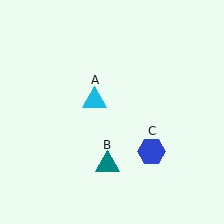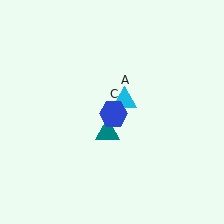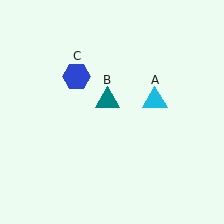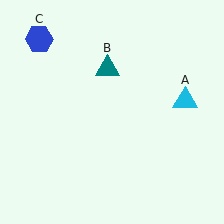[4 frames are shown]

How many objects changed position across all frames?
3 objects changed position: cyan triangle (object A), teal triangle (object B), blue hexagon (object C).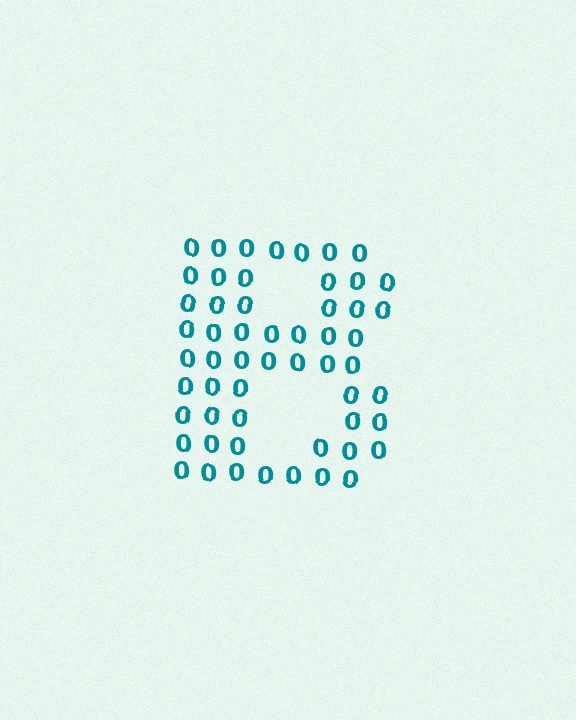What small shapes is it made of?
It is made of small digit 0's.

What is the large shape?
The large shape is the letter B.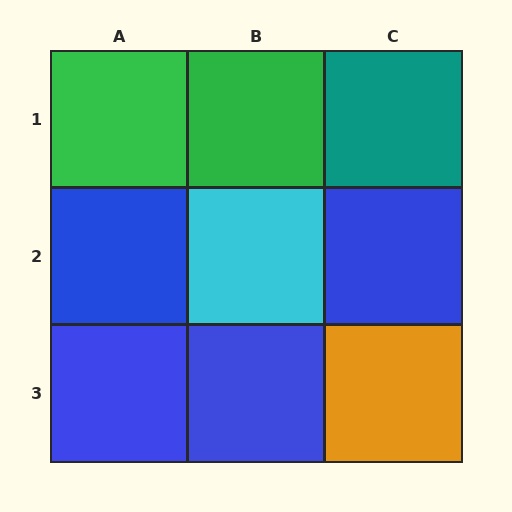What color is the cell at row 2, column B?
Cyan.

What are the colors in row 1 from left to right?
Green, green, teal.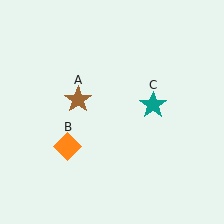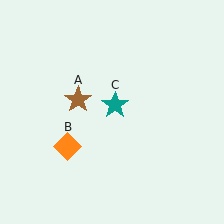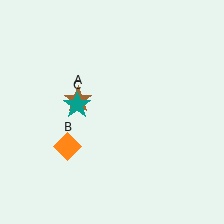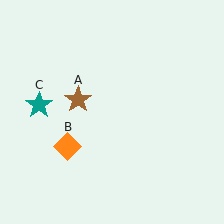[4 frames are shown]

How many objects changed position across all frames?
1 object changed position: teal star (object C).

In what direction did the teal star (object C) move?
The teal star (object C) moved left.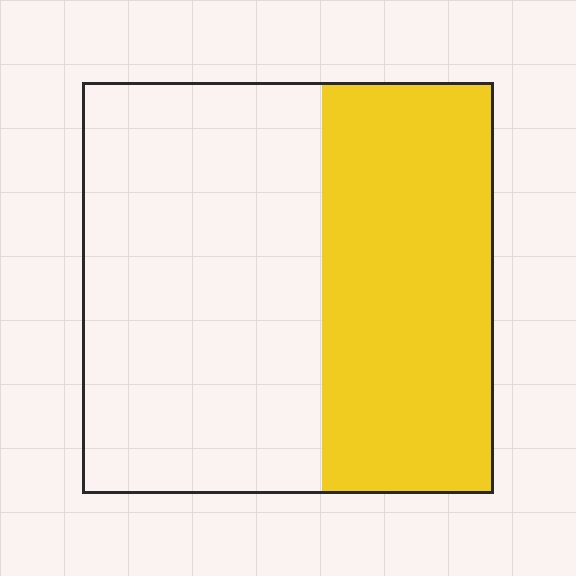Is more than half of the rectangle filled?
No.